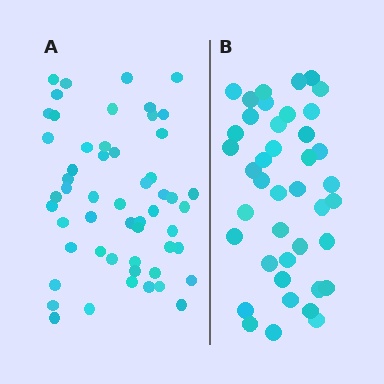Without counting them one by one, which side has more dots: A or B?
Region A (the left region) has more dots.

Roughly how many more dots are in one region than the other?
Region A has approximately 15 more dots than region B.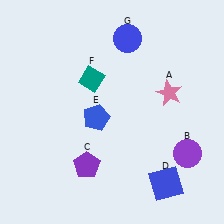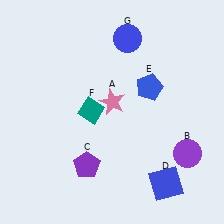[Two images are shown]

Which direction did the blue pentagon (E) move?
The blue pentagon (E) moved right.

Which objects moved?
The objects that moved are: the pink star (A), the blue pentagon (E), the teal diamond (F).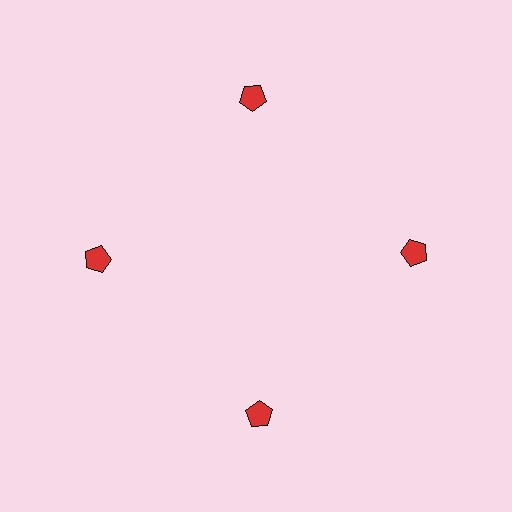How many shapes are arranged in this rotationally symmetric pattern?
There are 4 shapes, arranged in 4 groups of 1.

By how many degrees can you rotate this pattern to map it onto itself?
The pattern maps onto itself every 90 degrees of rotation.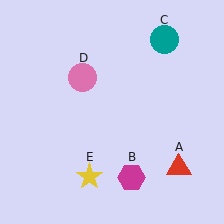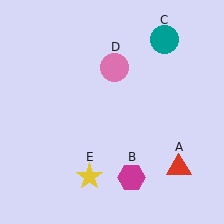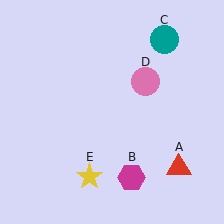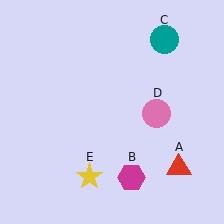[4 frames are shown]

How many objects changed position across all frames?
1 object changed position: pink circle (object D).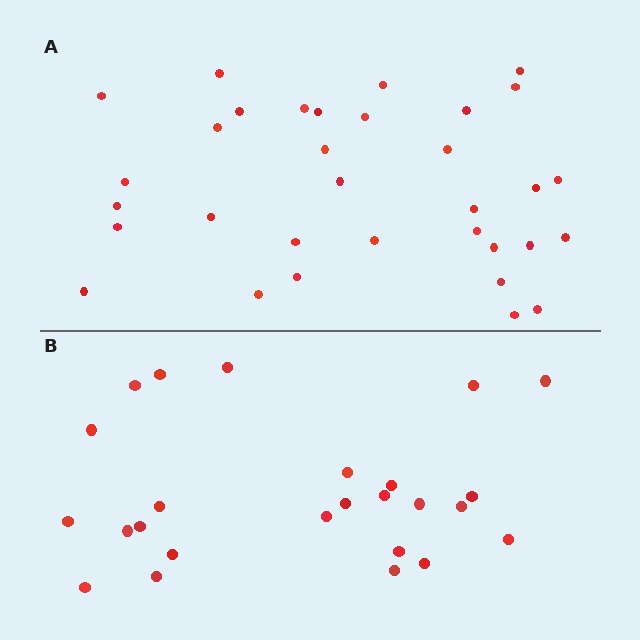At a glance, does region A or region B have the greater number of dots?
Region A (the top region) has more dots.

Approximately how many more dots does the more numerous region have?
Region A has roughly 8 or so more dots than region B.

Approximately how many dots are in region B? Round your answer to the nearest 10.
About 20 dots. (The exact count is 25, which rounds to 20.)